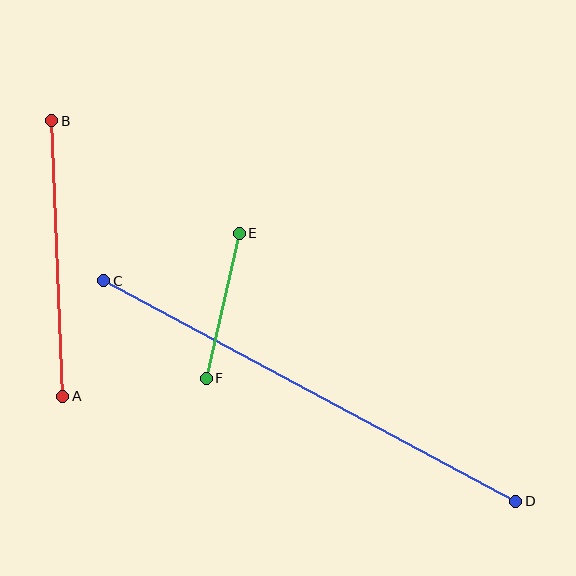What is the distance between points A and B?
The distance is approximately 275 pixels.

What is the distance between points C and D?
The distance is approximately 467 pixels.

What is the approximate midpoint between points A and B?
The midpoint is at approximately (57, 259) pixels.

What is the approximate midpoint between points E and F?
The midpoint is at approximately (223, 306) pixels.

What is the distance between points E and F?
The distance is approximately 149 pixels.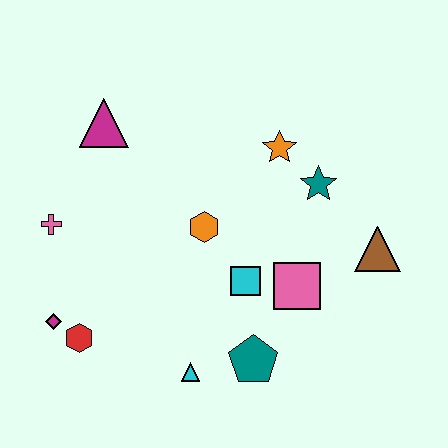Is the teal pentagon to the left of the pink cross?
No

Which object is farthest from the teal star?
The magenta diamond is farthest from the teal star.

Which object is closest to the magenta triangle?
The pink cross is closest to the magenta triangle.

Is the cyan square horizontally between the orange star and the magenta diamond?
Yes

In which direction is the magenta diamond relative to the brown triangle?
The magenta diamond is to the left of the brown triangle.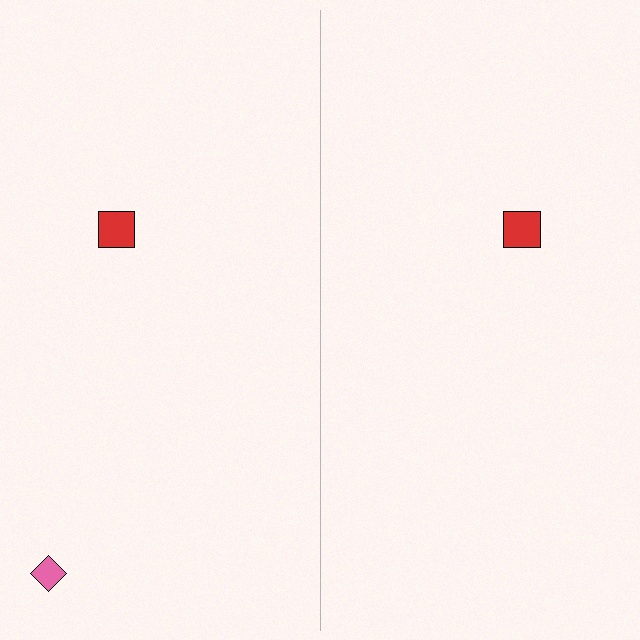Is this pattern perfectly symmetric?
No, the pattern is not perfectly symmetric. A pink diamond is missing from the right side.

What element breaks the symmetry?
A pink diamond is missing from the right side.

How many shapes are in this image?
There are 3 shapes in this image.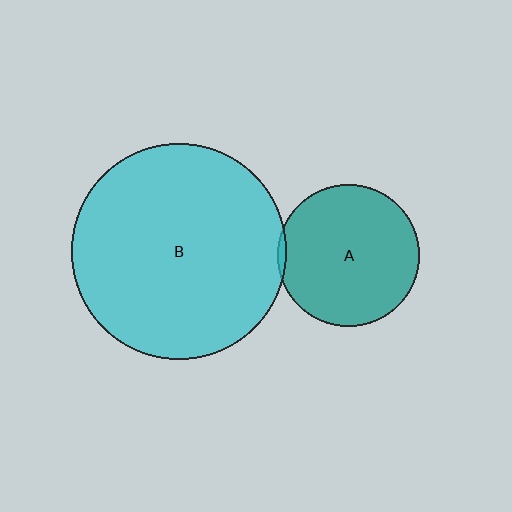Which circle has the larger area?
Circle B (cyan).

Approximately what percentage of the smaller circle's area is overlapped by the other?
Approximately 5%.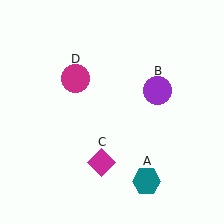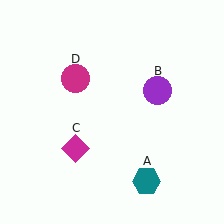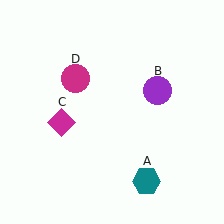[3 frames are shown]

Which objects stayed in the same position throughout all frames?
Teal hexagon (object A) and purple circle (object B) and magenta circle (object D) remained stationary.